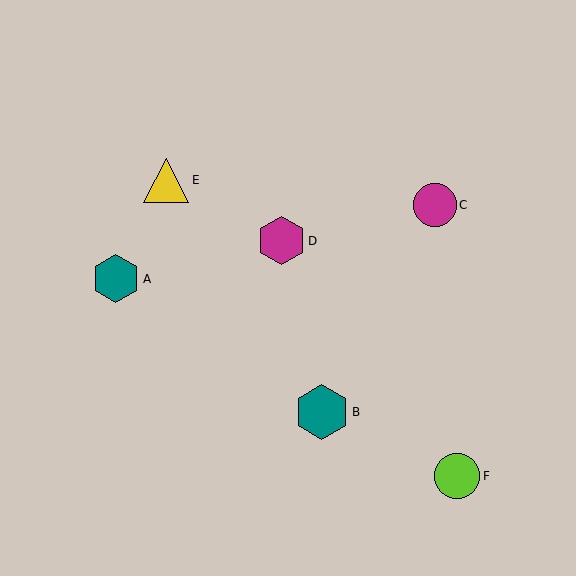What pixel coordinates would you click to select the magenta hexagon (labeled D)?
Click at (281, 241) to select the magenta hexagon D.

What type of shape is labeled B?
Shape B is a teal hexagon.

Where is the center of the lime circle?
The center of the lime circle is at (457, 476).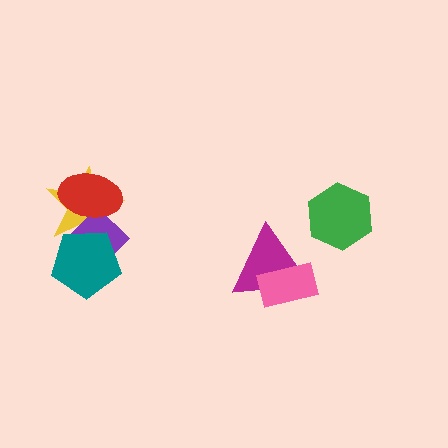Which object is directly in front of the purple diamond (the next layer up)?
The red ellipse is directly in front of the purple diamond.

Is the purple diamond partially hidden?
Yes, it is partially covered by another shape.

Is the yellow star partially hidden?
Yes, it is partially covered by another shape.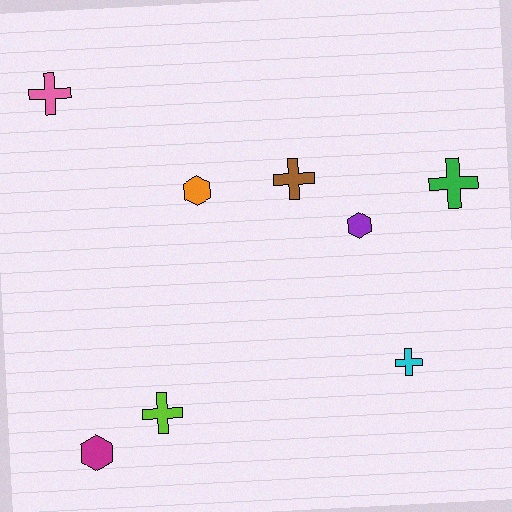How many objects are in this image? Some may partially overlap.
There are 8 objects.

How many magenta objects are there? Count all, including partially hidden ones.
There is 1 magenta object.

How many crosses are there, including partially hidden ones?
There are 5 crosses.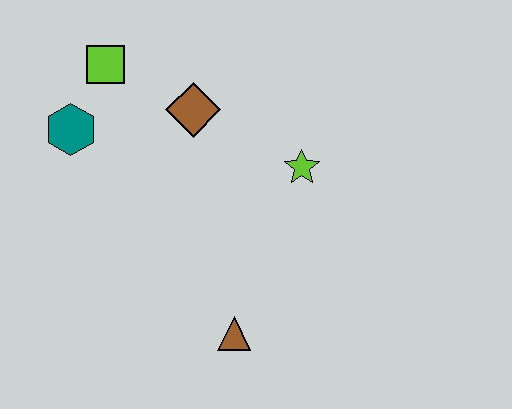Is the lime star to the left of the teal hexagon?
No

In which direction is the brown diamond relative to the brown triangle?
The brown diamond is above the brown triangle.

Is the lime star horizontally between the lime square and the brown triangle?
No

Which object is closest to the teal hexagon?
The lime square is closest to the teal hexagon.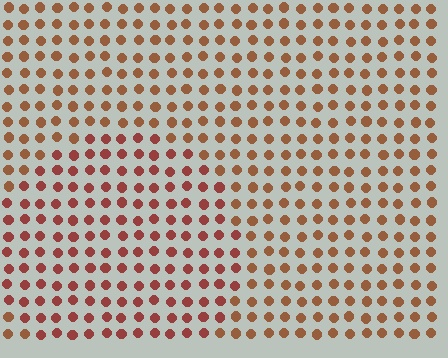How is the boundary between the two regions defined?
The boundary is defined purely by a slight shift in hue (about 21 degrees). Spacing, size, and orientation are identical on both sides.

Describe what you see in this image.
The image is filled with small brown elements in a uniform arrangement. A circle-shaped region is visible where the elements are tinted to a slightly different hue, forming a subtle color boundary.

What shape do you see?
I see a circle.